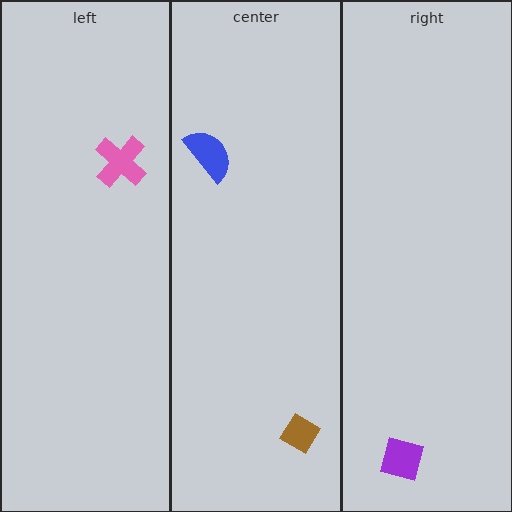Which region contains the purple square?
The right region.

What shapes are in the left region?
The pink cross.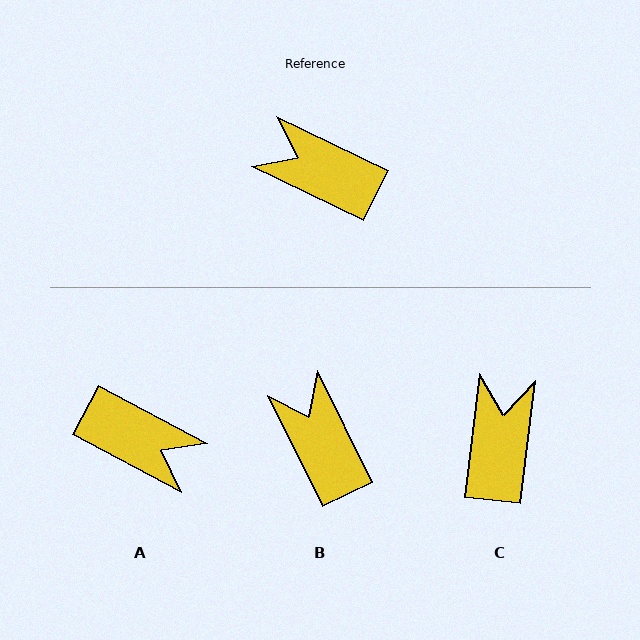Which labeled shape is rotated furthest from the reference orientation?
A, about 178 degrees away.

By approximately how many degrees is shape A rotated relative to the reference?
Approximately 178 degrees counter-clockwise.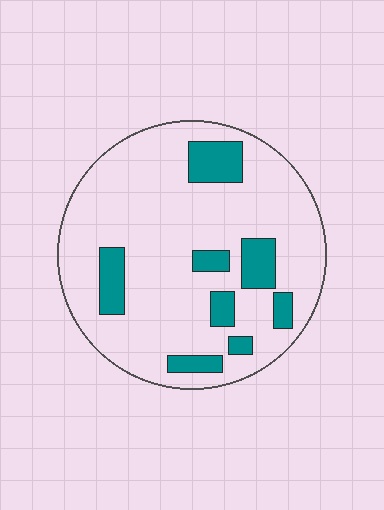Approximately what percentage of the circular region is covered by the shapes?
Approximately 15%.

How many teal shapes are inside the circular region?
8.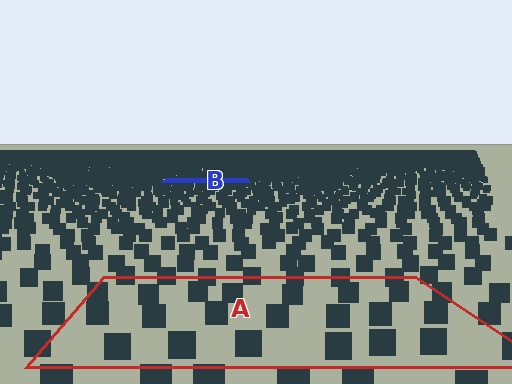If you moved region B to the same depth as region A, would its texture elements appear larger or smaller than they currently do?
They would appear larger. At a closer depth, the same texture elements are projected at a bigger on-screen size.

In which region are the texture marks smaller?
The texture marks are smaller in region B, because it is farther away.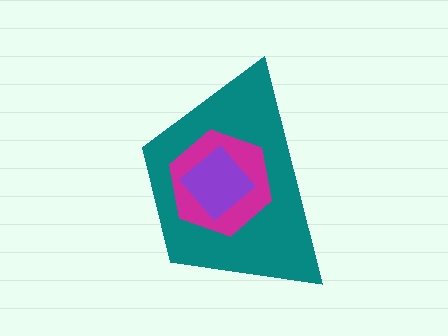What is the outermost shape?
The teal trapezoid.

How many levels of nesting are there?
3.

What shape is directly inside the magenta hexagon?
The purple diamond.